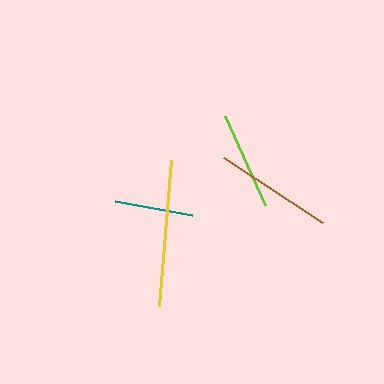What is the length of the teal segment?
The teal segment is approximately 78 pixels long.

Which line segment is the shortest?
The teal line is the shortest at approximately 78 pixels.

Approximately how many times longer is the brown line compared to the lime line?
The brown line is approximately 1.2 times the length of the lime line.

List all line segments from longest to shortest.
From longest to shortest: yellow, brown, lime, teal.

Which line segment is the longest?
The yellow line is the longest at approximately 147 pixels.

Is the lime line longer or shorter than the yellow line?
The yellow line is longer than the lime line.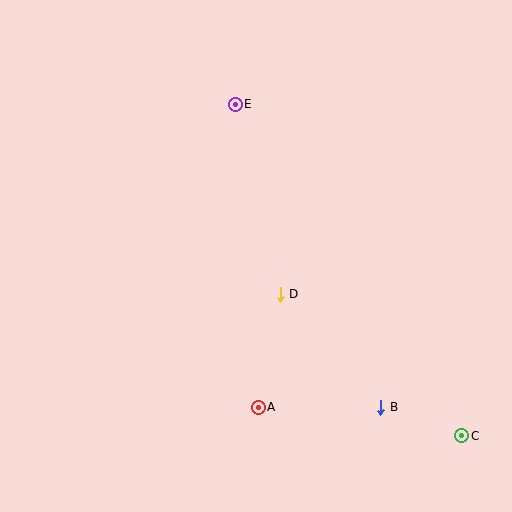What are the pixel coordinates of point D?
Point D is at (280, 294).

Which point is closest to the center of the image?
Point D at (280, 294) is closest to the center.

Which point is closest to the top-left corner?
Point E is closest to the top-left corner.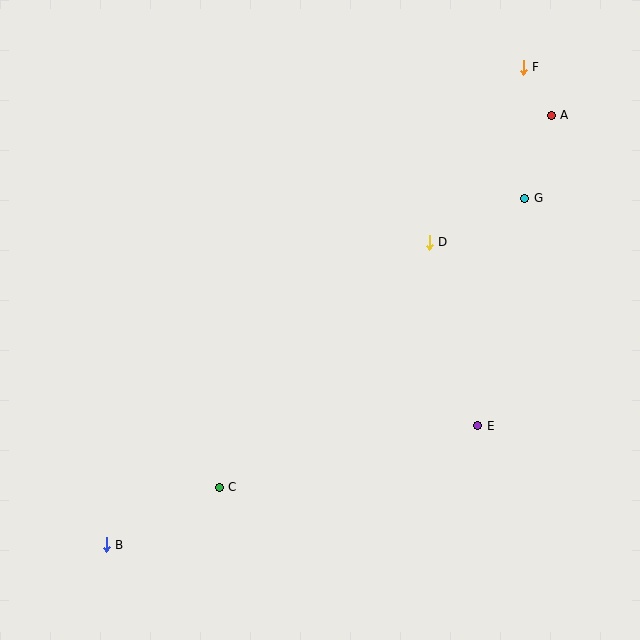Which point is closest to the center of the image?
Point D at (429, 242) is closest to the center.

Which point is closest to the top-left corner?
Point D is closest to the top-left corner.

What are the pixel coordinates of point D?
Point D is at (429, 242).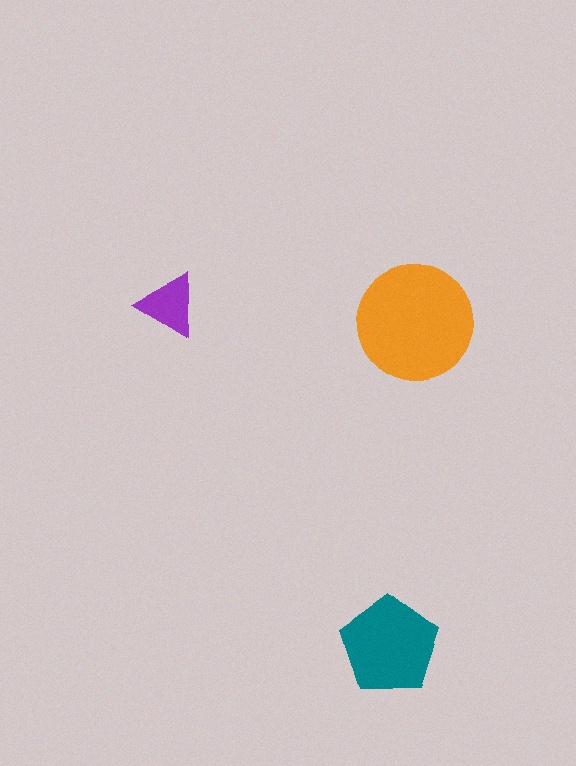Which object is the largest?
The orange circle.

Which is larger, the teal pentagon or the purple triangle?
The teal pentagon.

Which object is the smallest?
The purple triangle.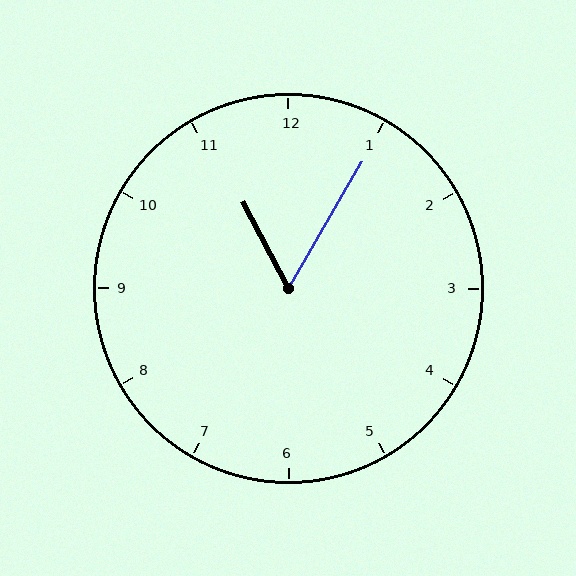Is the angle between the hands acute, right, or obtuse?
It is acute.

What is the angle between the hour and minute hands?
Approximately 58 degrees.